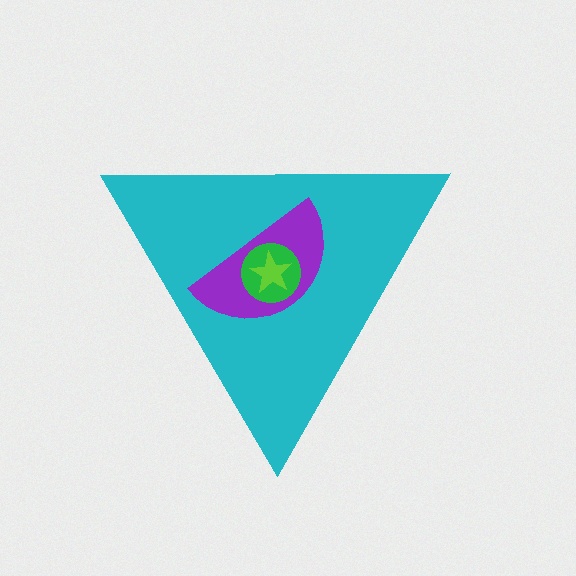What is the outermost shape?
The cyan triangle.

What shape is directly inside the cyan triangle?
The purple semicircle.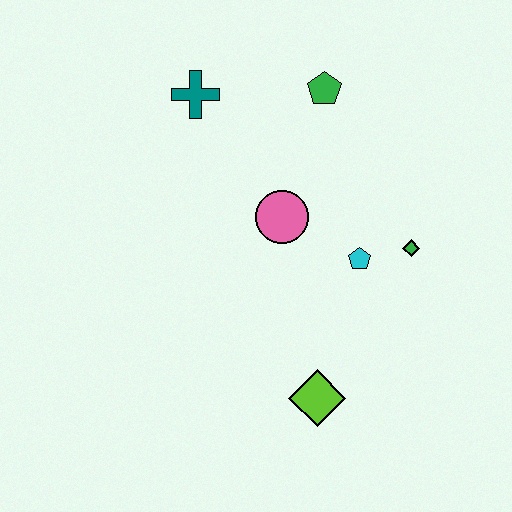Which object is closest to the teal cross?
The green pentagon is closest to the teal cross.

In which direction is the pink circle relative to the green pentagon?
The pink circle is below the green pentagon.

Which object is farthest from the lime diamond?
The teal cross is farthest from the lime diamond.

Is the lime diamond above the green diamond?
No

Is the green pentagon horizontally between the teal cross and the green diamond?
Yes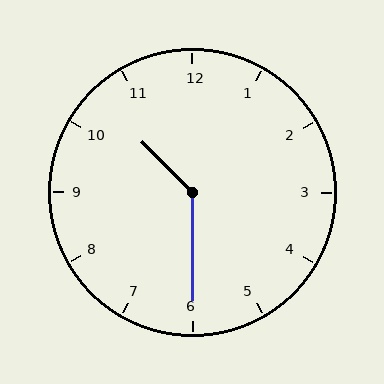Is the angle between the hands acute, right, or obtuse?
It is obtuse.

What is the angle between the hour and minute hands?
Approximately 135 degrees.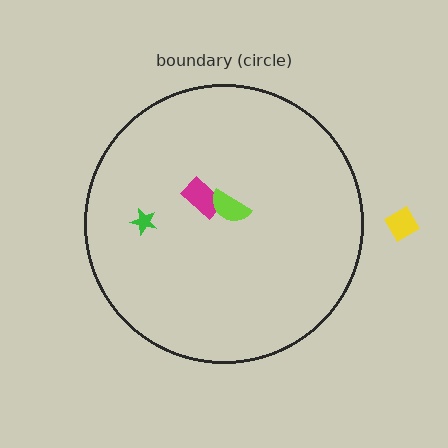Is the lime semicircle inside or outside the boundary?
Inside.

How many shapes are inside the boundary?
3 inside, 1 outside.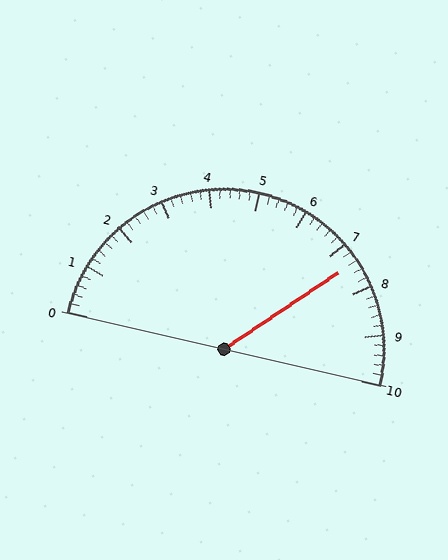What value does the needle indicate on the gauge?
The needle indicates approximately 7.4.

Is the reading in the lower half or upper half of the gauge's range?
The reading is in the upper half of the range (0 to 10).